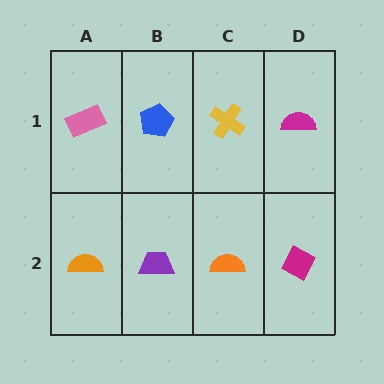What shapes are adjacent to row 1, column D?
A magenta diamond (row 2, column D), a yellow cross (row 1, column C).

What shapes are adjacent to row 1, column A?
An orange semicircle (row 2, column A), a blue pentagon (row 1, column B).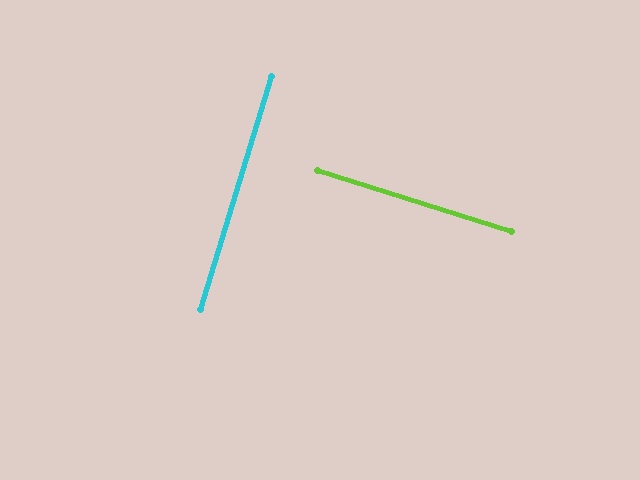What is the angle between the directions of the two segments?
Approximately 89 degrees.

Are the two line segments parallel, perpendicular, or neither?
Perpendicular — they meet at approximately 89°.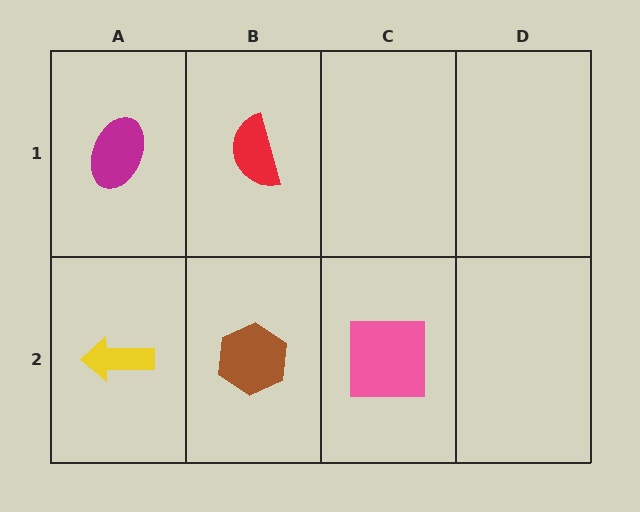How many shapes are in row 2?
3 shapes.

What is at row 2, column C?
A pink square.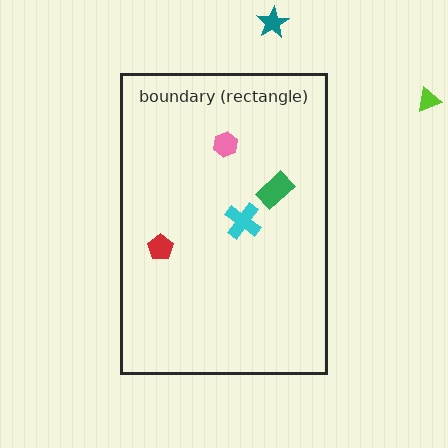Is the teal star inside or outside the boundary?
Outside.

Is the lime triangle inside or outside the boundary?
Outside.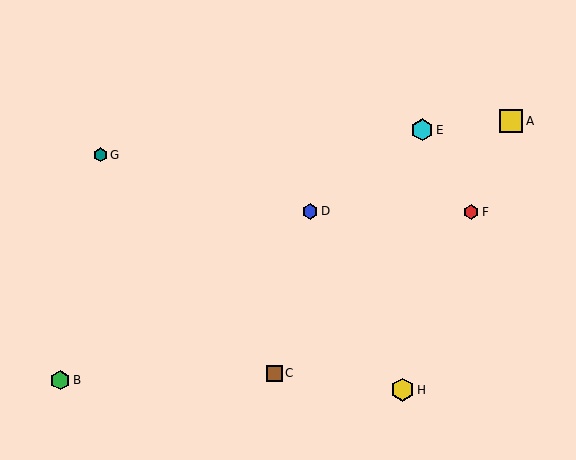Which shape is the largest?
The yellow hexagon (labeled H) is the largest.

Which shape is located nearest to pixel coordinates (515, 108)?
The yellow square (labeled A) at (511, 121) is nearest to that location.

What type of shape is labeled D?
Shape D is a blue hexagon.